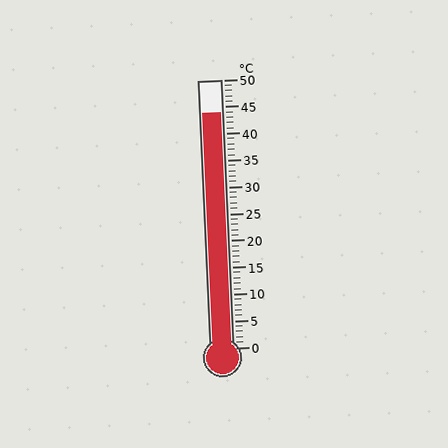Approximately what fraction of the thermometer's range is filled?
The thermometer is filled to approximately 90% of its range.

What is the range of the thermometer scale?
The thermometer scale ranges from 0°C to 50°C.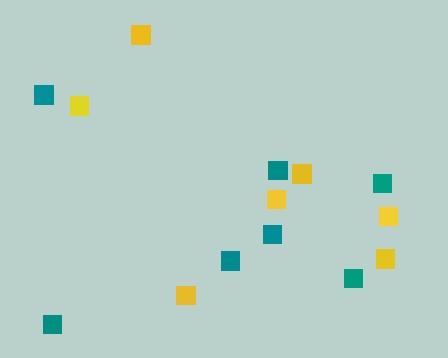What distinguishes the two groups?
There are 2 groups: one group of teal squares (7) and one group of yellow squares (7).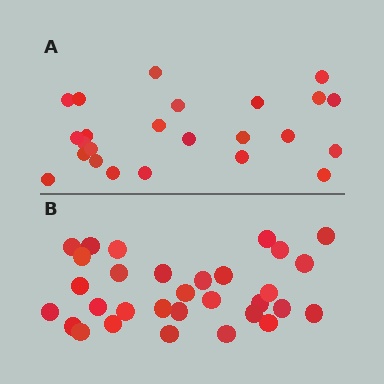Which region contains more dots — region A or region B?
Region B (the bottom region) has more dots.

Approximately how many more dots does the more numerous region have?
Region B has roughly 8 or so more dots than region A.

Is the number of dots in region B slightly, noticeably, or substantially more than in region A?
Region B has noticeably more, but not dramatically so. The ratio is roughly 1.3 to 1.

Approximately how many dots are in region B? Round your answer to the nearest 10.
About 30 dots. (The exact count is 31, which rounds to 30.)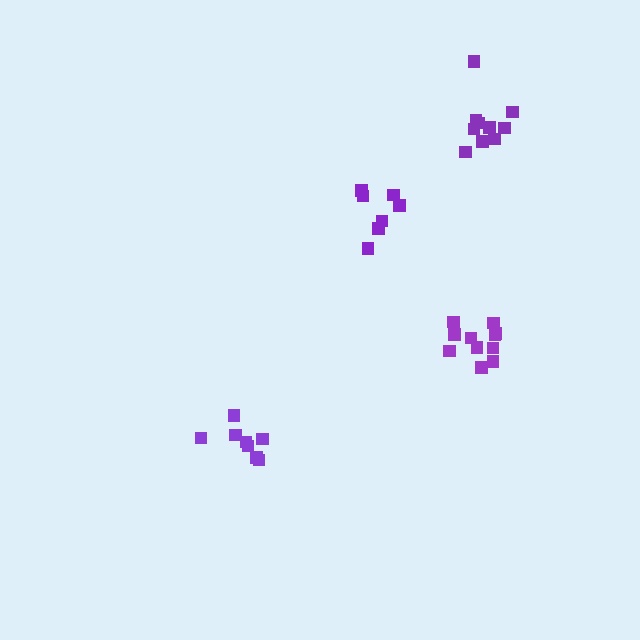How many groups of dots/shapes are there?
There are 4 groups.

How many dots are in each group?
Group 1: 10 dots, Group 2: 8 dots, Group 3: 7 dots, Group 4: 11 dots (36 total).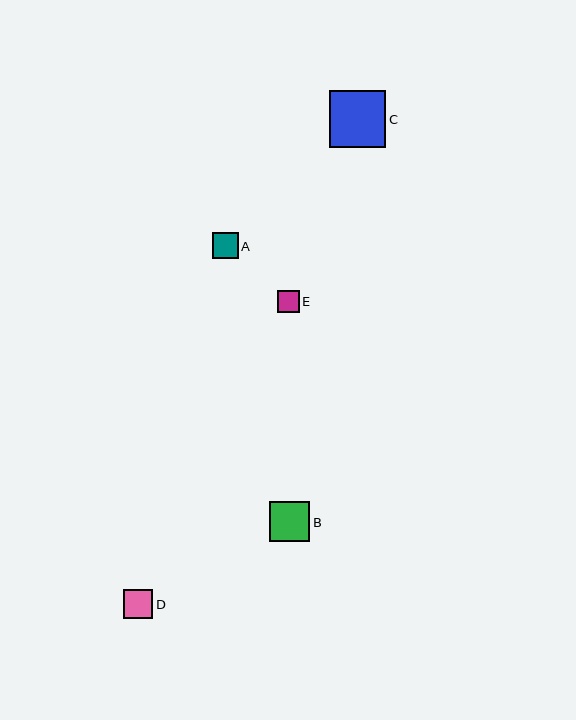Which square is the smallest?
Square E is the smallest with a size of approximately 22 pixels.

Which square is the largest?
Square C is the largest with a size of approximately 56 pixels.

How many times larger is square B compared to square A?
Square B is approximately 1.6 times the size of square A.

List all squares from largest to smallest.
From largest to smallest: C, B, D, A, E.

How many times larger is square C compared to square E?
Square C is approximately 2.6 times the size of square E.